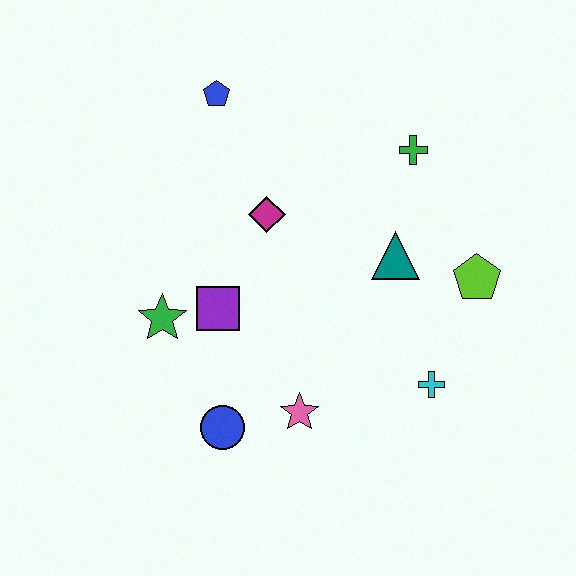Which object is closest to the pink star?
The blue circle is closest to the pink star.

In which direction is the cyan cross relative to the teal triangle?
The cyan cross is below the teal triangle.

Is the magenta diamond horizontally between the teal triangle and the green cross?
No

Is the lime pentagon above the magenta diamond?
No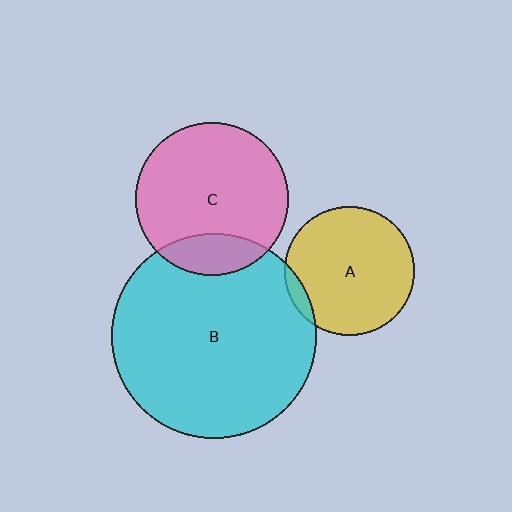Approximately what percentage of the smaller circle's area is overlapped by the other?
Approximately 15%.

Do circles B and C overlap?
Yes.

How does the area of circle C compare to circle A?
Approximately 1.4 times.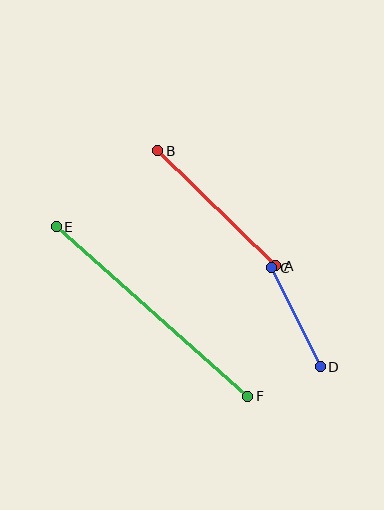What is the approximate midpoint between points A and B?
The midpoint is at approximately (217, 208) pixels.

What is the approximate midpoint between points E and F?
The midpoint is at approximately (152, 311) pixels.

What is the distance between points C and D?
The distance is approximately 110 pixels.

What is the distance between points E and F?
The distance is approximately 256 pixels.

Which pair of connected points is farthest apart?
Points E and F are farthest apart.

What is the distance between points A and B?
The distance is approximately 165 pixels.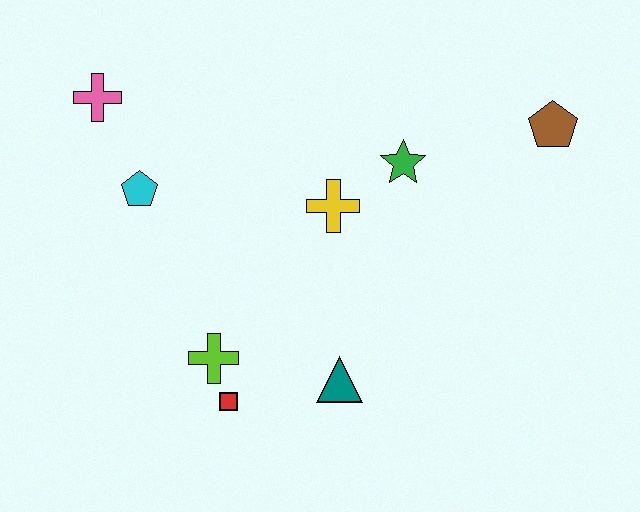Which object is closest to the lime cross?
The red square is closest to the lime cross.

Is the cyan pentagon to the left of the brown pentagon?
Yes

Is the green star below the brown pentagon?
Yes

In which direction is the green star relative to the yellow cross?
The green star is to the right of the yellow cross.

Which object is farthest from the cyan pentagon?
The brown pentagon is farthest from the cyan pentagon.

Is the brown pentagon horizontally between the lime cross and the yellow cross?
No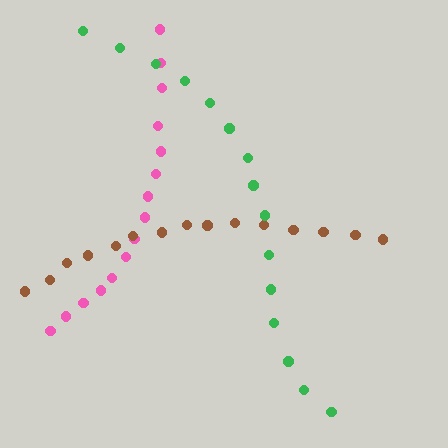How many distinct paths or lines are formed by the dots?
There are 3 distinct paths.